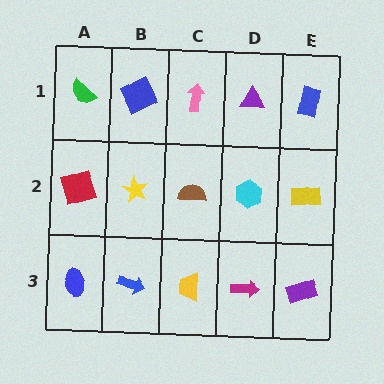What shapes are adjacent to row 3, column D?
A cyan hexagon (row 2, column D), a yellow trapezoid (row 3, column C), a purple rectangle (row 3, column E).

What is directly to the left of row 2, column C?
A yellow star.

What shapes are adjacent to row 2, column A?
A green semicircle (row 1, column A), a blue ellipse (row 3, column A), a yellow star (row 2, column B).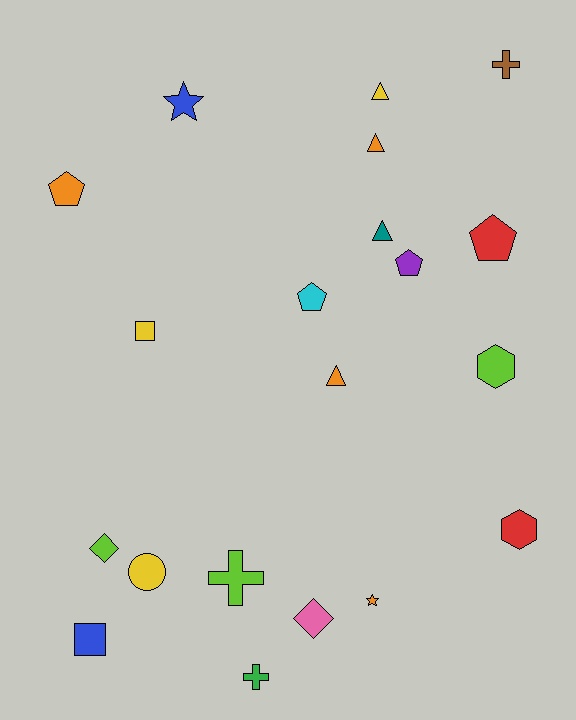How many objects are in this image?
There are 20 objects.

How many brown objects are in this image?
There is 1 brown object.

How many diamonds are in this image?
There are 2 diamonds.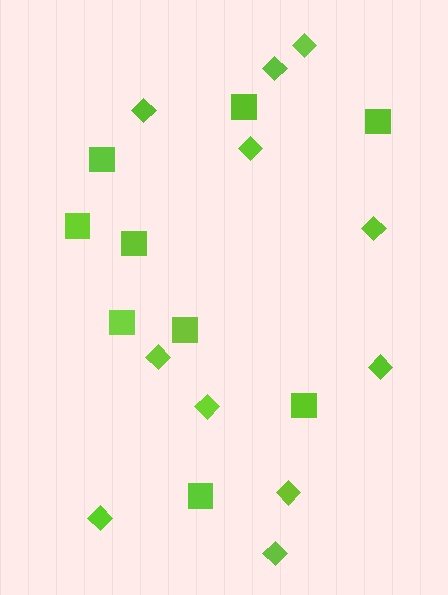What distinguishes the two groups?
There are 2 groups: one group of squares (9) and one group of diamonds (11).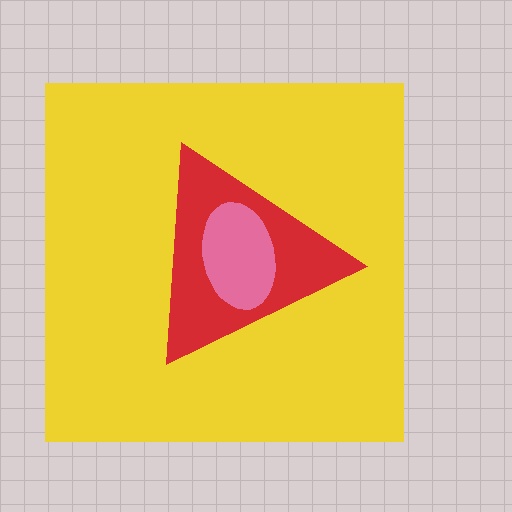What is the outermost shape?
The yellow square.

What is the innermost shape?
The pink ellipse.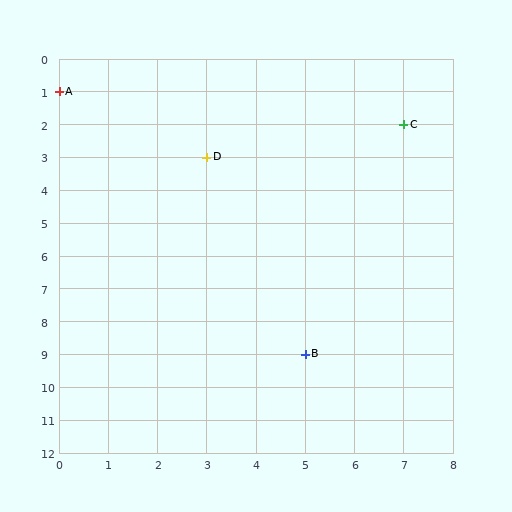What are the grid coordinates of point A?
Point A is at grid coordinates (0, 1).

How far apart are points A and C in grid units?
Points A and C are 7 columns and 1 row apart (about 7.1 grid units diagonally).